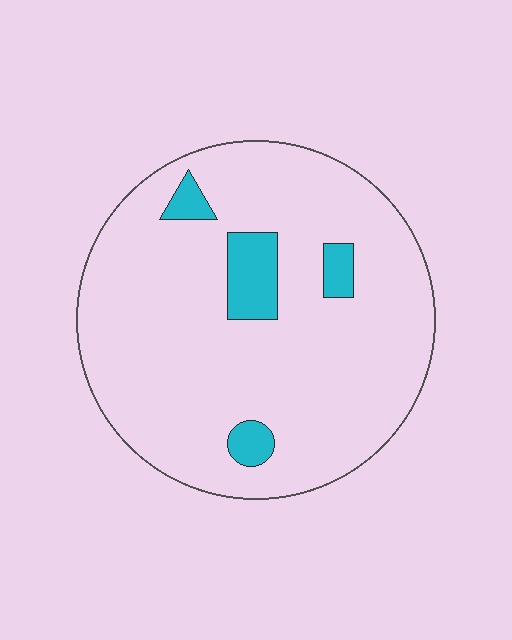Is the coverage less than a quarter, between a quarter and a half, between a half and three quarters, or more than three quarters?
Less than a quarter.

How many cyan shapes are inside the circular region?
4.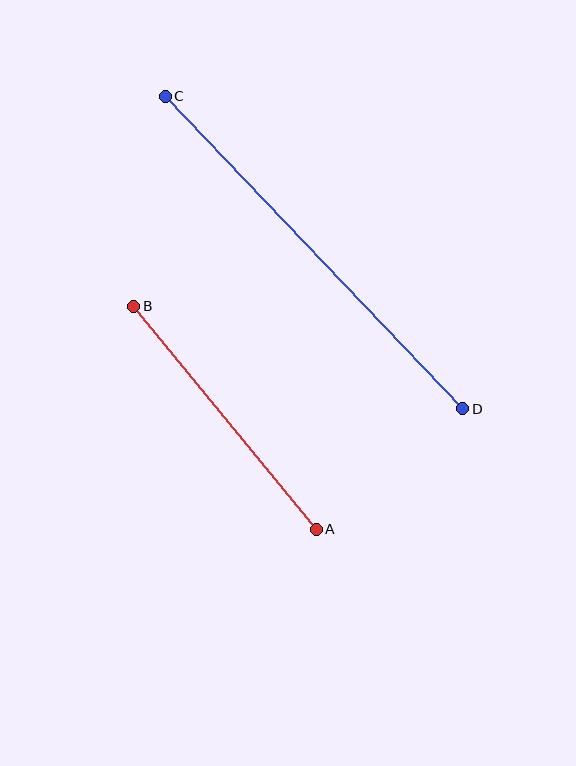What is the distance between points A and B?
The distance is approximately 288 pixels.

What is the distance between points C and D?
The distance is approximately 431 pixels.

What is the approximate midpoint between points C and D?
The midpoint is at approximately (314, 253) pixels.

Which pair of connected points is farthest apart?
Points C and D are farthest apart.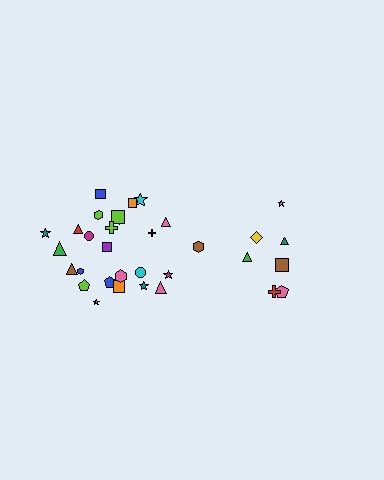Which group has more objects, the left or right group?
The left group.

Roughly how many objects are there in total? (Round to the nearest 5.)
Roughly 35 objects in total.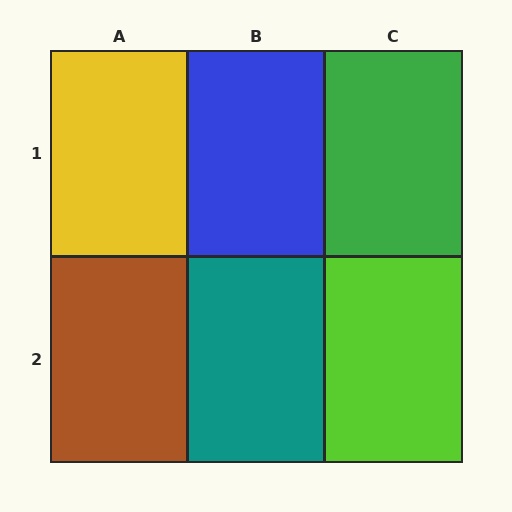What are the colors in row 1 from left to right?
Yellow, blue, green.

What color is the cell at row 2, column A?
Brown.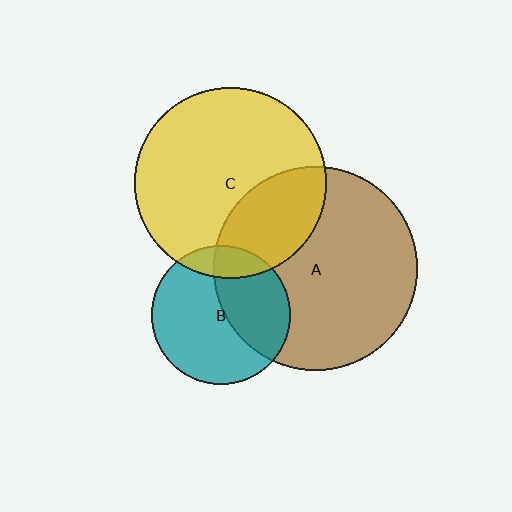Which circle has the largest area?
Circle A (brown).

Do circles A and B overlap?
Yes.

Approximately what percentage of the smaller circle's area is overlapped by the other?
Approximately 40%.